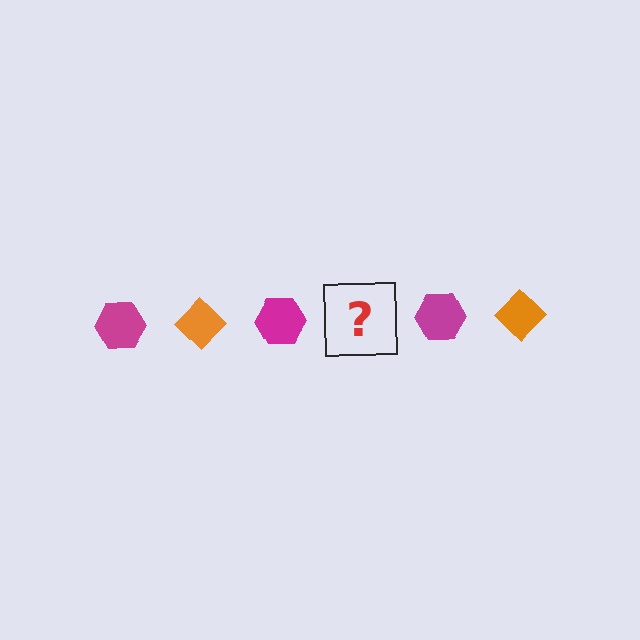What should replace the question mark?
The question mark should be replaced with an orange diamond.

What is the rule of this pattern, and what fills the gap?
The rule is that the pattern alternates between magenta hexagon and orange diamond. The gap should be filled with an orange diamond.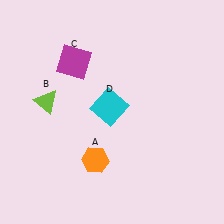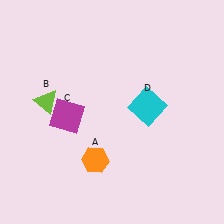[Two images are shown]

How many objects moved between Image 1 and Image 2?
2 objects moved between the two images.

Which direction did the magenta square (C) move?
The magenta square (C) moved down.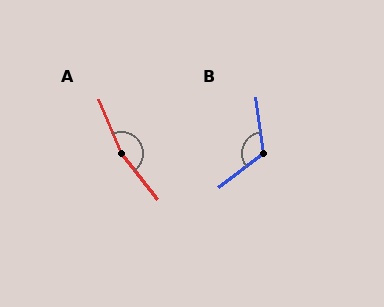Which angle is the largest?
A, at approximately 164 degrees.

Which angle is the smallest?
B, at approximately 120 degrees.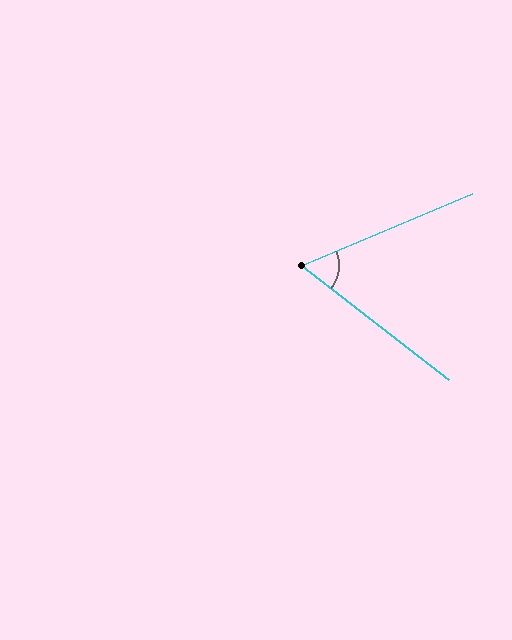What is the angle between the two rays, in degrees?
Approximately 61 degrees.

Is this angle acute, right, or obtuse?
It is acute.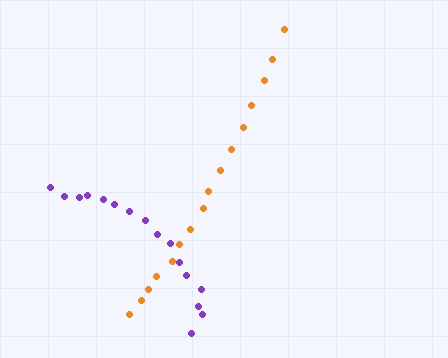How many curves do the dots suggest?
There are 2 distinct paths.